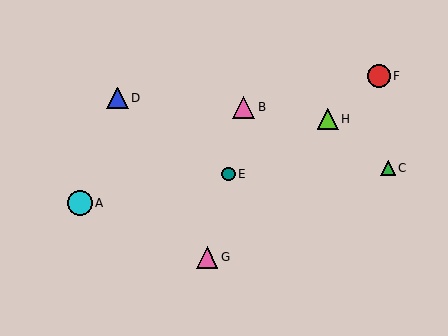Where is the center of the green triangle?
The center of the green triangle is at (388, 168).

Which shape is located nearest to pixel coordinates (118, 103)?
The blue triangle (labeled D) at (117, 98) is nearest to that location.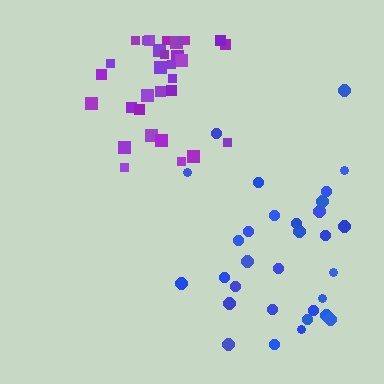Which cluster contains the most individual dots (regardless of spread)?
Blue (31).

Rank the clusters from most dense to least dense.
purple, blue.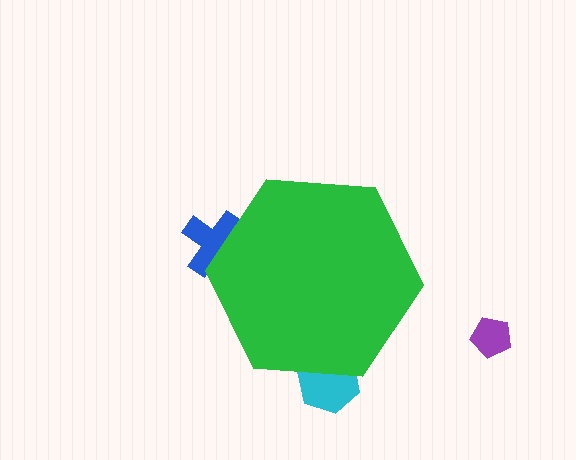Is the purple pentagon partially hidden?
No, the purple pentagon is fully visible.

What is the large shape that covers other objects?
A green hexagon.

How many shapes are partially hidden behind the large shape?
2 shapes are partially hidden.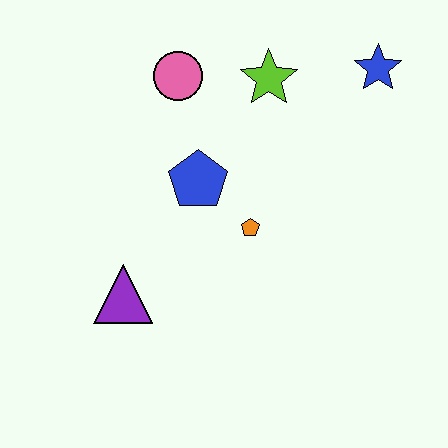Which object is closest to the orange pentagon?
The blue pentagon is closest to the orange pentagon.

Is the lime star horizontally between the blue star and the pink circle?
Yes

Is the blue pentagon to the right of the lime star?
No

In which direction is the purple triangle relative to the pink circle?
The purple triangle is below the pink circle.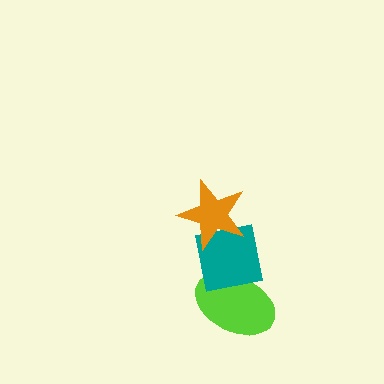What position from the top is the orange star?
The orange star is 1st from the top.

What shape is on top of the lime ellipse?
The teal square is on top of the lime ellipse.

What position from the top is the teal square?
The teal square is 2nd from the top.